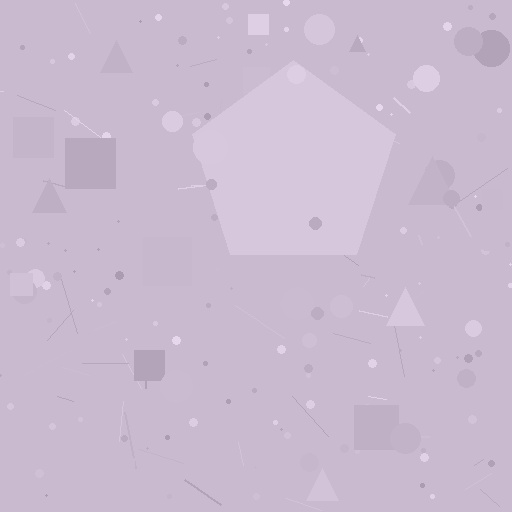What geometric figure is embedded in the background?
A pentagon is embedded in the background.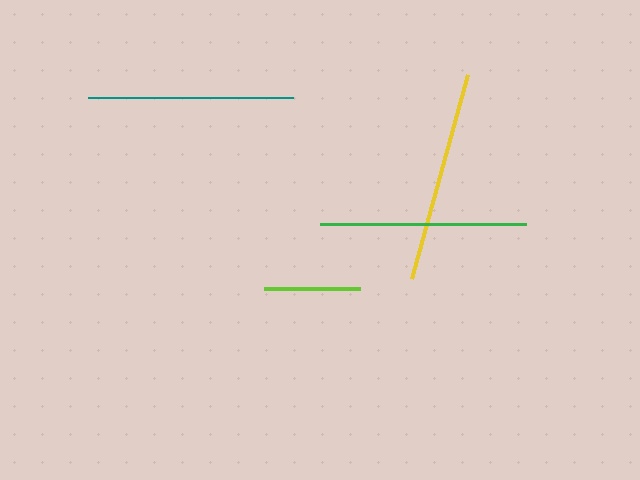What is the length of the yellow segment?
The yellow segment is approximately 212 pixels long.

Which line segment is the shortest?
The lime line is the shortest at approximately 96 pixels.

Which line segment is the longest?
The yellow line is the longest at approximately 212 pixels.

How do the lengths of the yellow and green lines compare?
The yellow and green lines are approximately the same length.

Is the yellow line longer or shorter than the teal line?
The yellow line is longer than the teal line.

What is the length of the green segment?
The green segment is approximately 206 pixels long.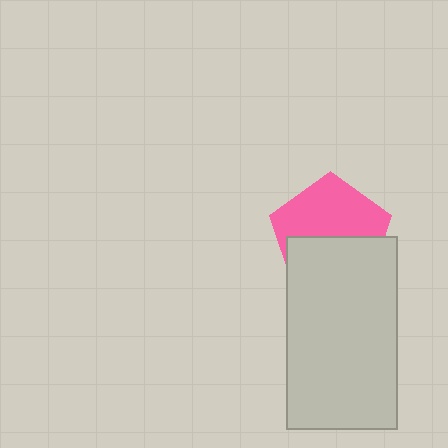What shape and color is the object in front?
The object in front is a light gray rectangle.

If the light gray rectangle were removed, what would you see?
You would see the complete pink pentagon.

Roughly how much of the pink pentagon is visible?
About half of it is visible (roughly 53%).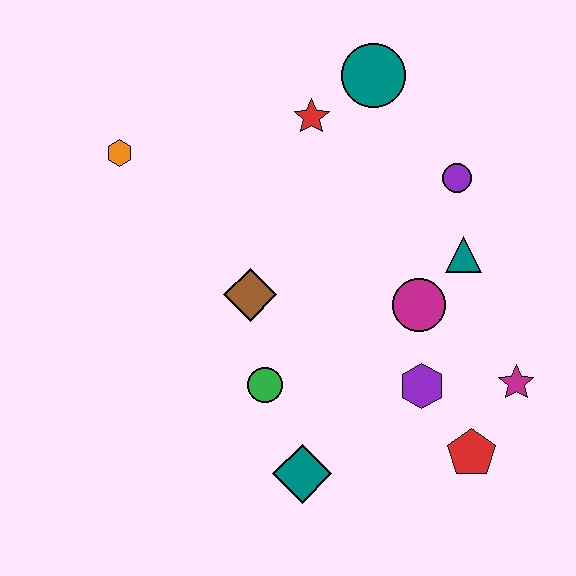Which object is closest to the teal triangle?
The magenta circle is closest to the teal triangle.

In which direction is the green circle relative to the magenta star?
The green circle is to the left of the magenta star.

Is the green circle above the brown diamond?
No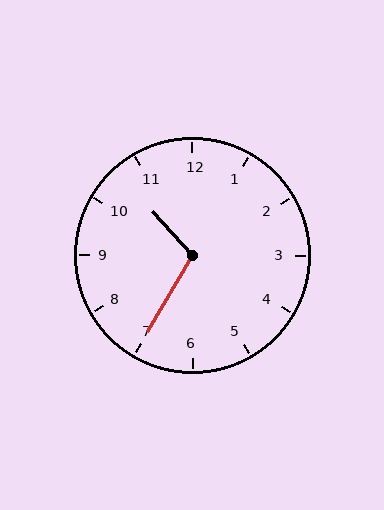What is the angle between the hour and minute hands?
Approximately 108 degrees.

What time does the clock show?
10:35.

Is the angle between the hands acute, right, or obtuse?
It is obtuse.